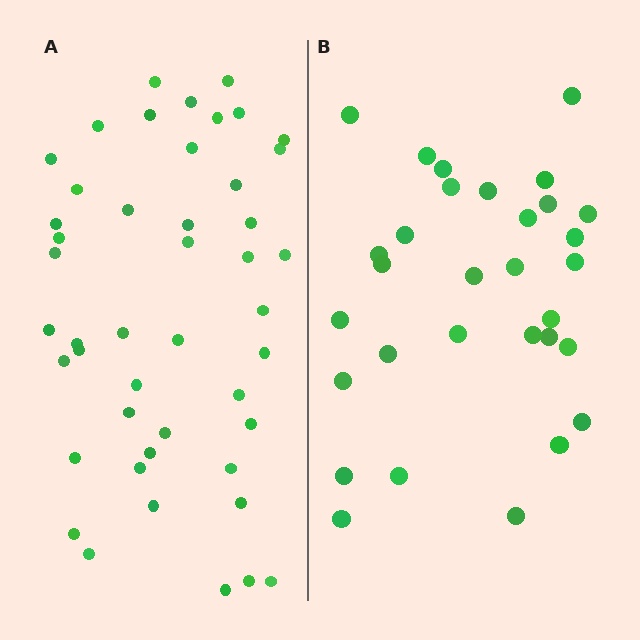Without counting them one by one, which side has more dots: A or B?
Region A (the left region) has more dots.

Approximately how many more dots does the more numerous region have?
Region A has approximately 15 more dots than region B.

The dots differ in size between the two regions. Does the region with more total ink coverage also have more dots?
No. Region B has more total ink coverage because its dots are larger, but region A actually contains more individual dots. Total area can be misleading — the number of items is what matters here.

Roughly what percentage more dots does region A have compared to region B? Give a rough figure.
About 50% more.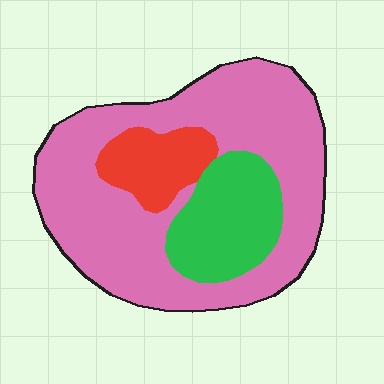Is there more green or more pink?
Pink.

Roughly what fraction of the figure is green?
Green takes up less than a quarter of the figure.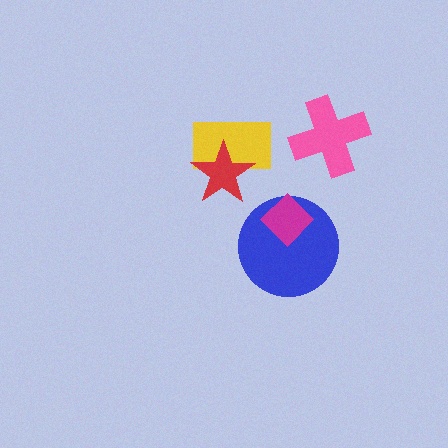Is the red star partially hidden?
No, no other shape covers it.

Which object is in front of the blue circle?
The magenta diamond is in front of the blue circle.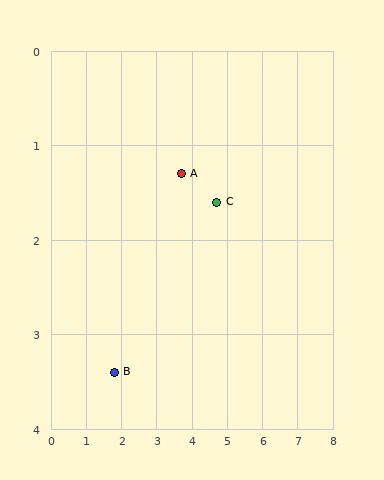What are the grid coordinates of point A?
Point A is at approximately (3.7, 1.3).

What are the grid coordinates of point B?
Point B is at approximately (1.8, 3.4).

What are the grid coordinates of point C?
Point C is at approximately (4.7, 1.6).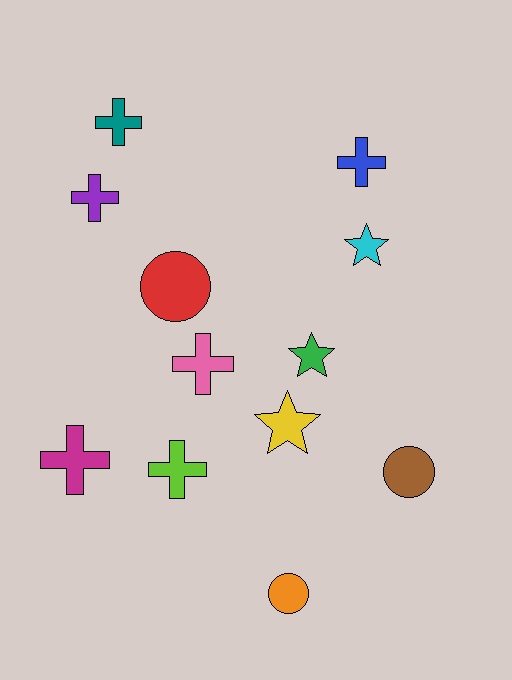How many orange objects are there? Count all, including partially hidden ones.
There is 1 orange object.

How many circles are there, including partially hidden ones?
There are 3 circles.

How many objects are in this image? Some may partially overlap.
There are 12 objects.